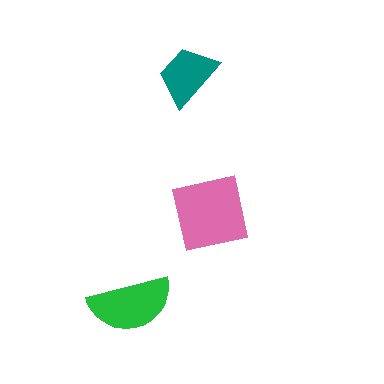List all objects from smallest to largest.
The teal trapezoid, the green semicircle, the pink square.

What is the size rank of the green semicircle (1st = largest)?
2nd.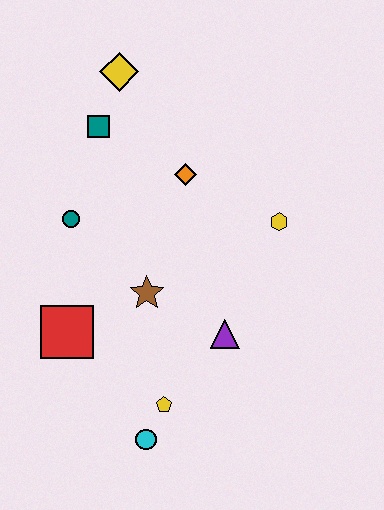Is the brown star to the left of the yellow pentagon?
Yes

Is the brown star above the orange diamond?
No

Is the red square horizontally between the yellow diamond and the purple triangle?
No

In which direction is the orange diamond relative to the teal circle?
The orange diamond is to the right of the teal circle.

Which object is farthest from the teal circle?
The cyan circle is farthest from the teal circle.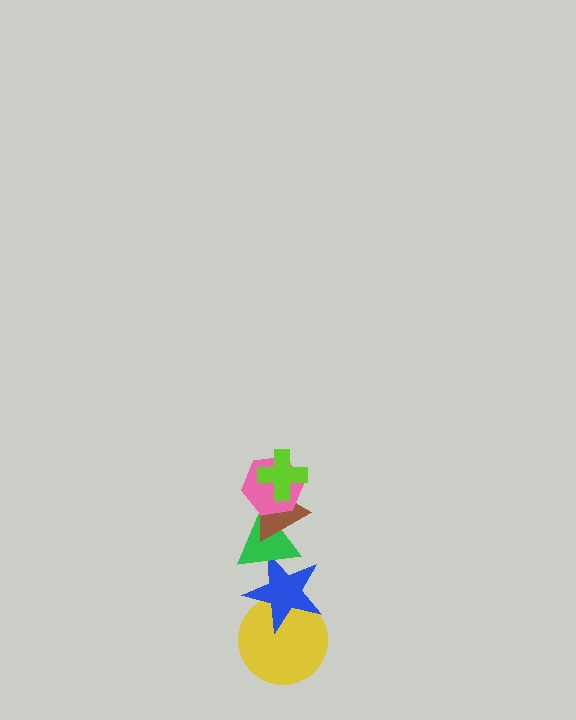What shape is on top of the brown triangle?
The pink hexagon is on top of the brown triangle.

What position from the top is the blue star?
The blue star is 5th from the top.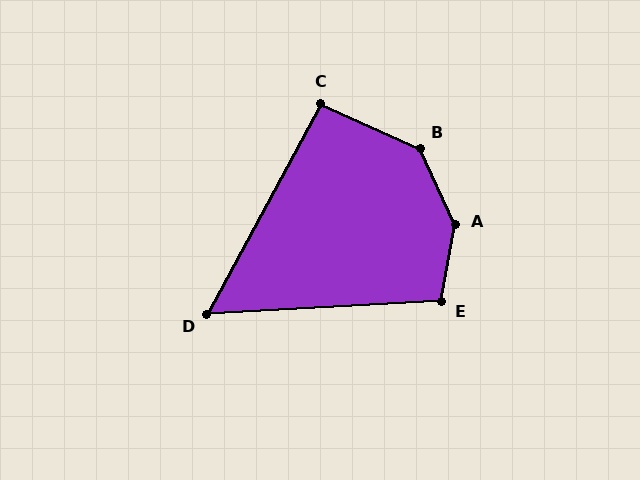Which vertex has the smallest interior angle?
D, at approximately 58 degrees.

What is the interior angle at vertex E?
Approximately 104 degrees (obtuse).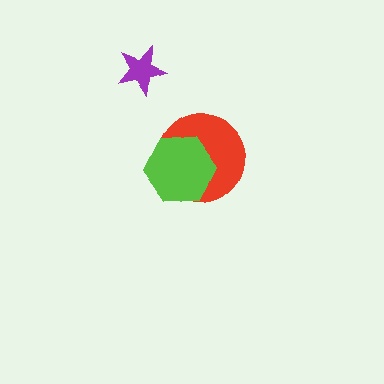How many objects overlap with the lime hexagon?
1 object overlaps with the lime hexagon.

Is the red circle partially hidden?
Yes, it is partially covered by another shape.